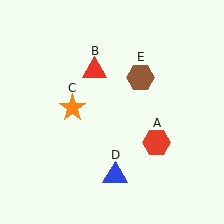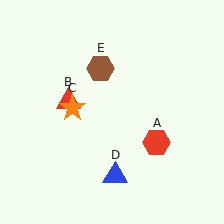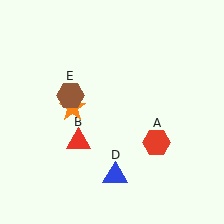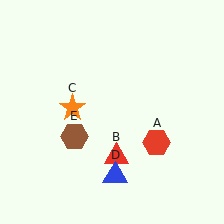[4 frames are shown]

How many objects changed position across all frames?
2 objects changed position: red triangle (object B), brown hexagon (object E).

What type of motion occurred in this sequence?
The red triangle (object B), brown hexagon (object E) rotated counterclockwise around the center of the scene.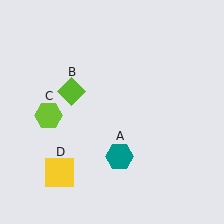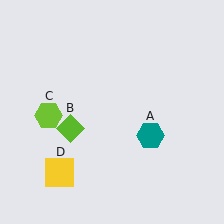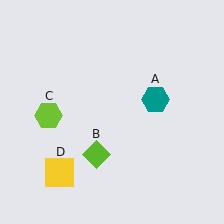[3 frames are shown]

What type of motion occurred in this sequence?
The teal hexagon (object A), lime diamond (object B) rotated counterclockwise around the center of the scene.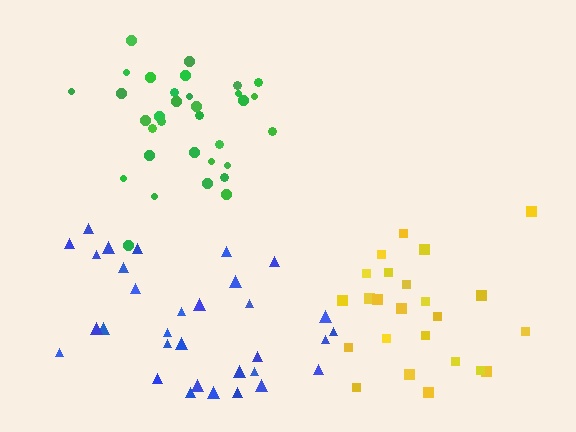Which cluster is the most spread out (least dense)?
Blue.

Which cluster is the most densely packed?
Green.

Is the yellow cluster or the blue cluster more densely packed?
Yellow.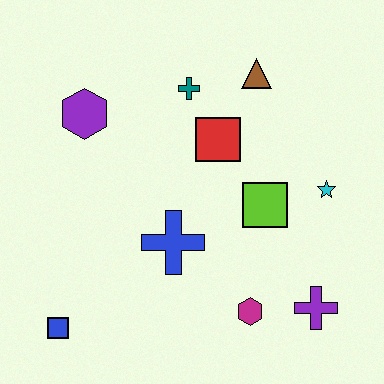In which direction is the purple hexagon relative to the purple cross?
The purple hexagon is to the left of the purple cross.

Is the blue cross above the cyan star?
No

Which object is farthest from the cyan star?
The blue square is farthest from the cyan star.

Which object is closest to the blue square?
The blue cross is closest to the blue square.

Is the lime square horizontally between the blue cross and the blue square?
No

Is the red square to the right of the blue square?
Yes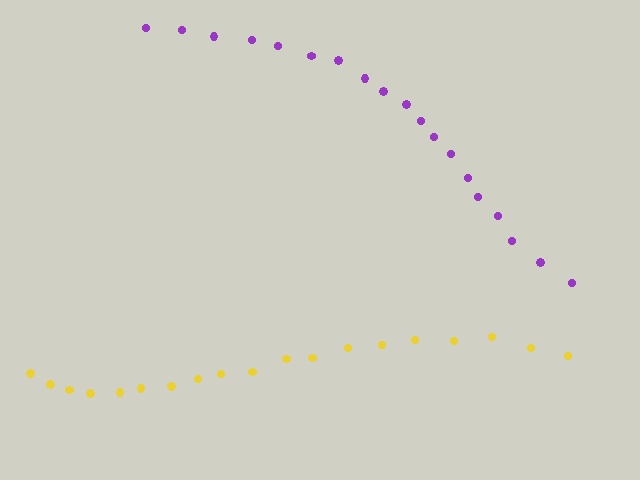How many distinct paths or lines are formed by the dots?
There are 2 distinct paths.